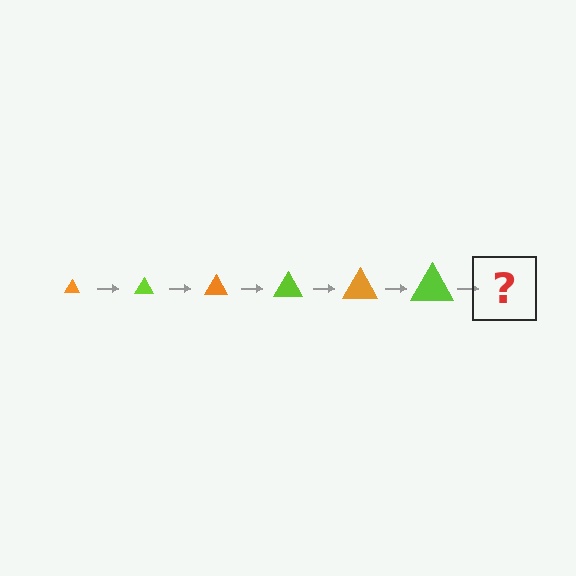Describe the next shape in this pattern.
It should be an orange triangle, larger than the previous one.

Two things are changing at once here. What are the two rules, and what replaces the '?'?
The two rules are that the triangle grows larger each step and the color cycles through orange and lime. The '?' should be an orange triangle, larger than the previous one.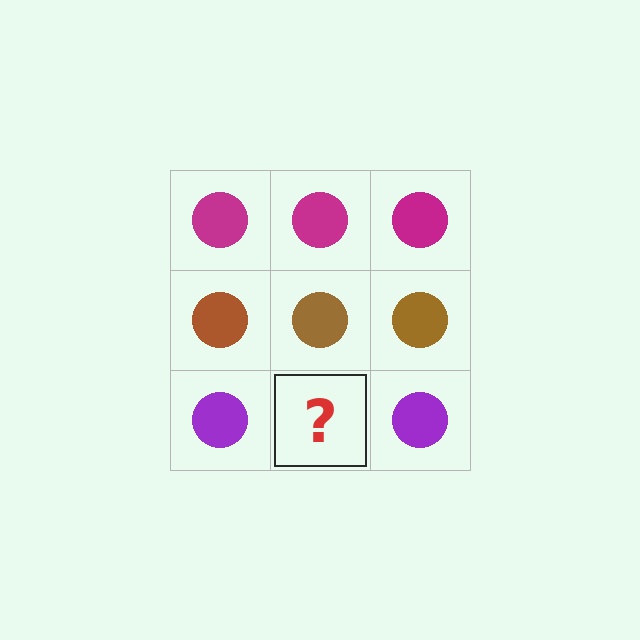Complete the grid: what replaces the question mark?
The question mark should be replaced with a purple circle.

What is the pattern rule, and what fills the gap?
The rule is that each row has a consistent color. The gap should be filled with a purple circle.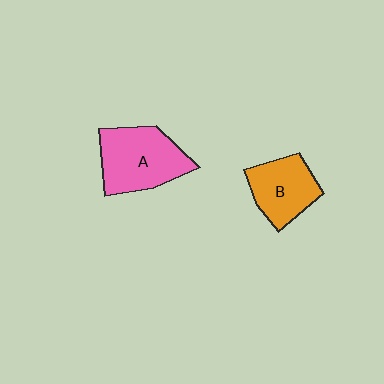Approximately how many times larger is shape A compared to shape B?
Approximately 1.3 times.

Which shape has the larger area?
Shape A (pink).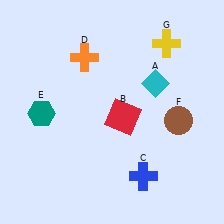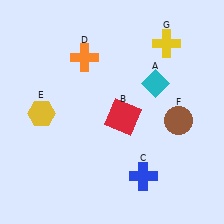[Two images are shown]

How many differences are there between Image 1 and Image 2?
There is 1 difference between the two images.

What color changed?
The hexagon (E) changed from teal in Image 1 to yellow in Image 2.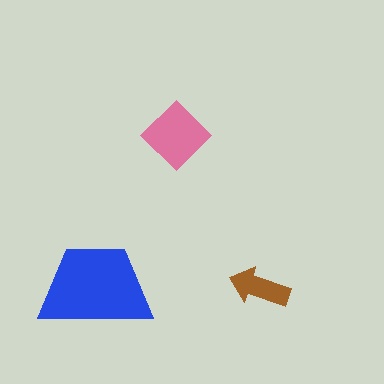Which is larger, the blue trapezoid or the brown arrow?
The blue trapezoid.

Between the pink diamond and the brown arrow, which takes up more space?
The pink diamond.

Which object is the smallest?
The brown arrow.